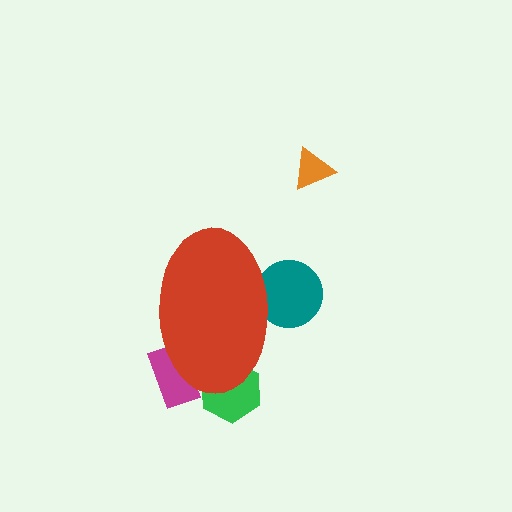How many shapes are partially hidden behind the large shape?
3 shapes are partially hidden.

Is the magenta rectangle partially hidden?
Yes, the magenta rectangle is partially hidden behind the red ellipse.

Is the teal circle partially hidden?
Yes, the teal circle is partially hidden behind the red ellipse.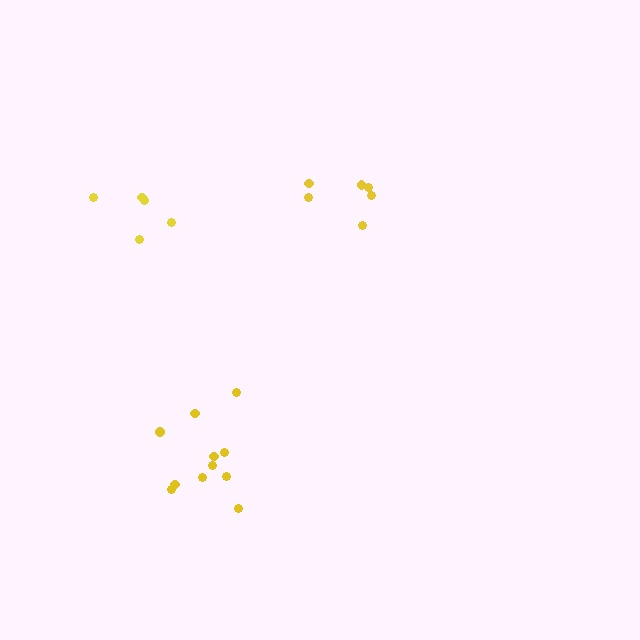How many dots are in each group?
Group 1: 6 dots, Group 2: 5 dots, Group 3: 11 dots (22 total).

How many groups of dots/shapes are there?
There are 3 groups.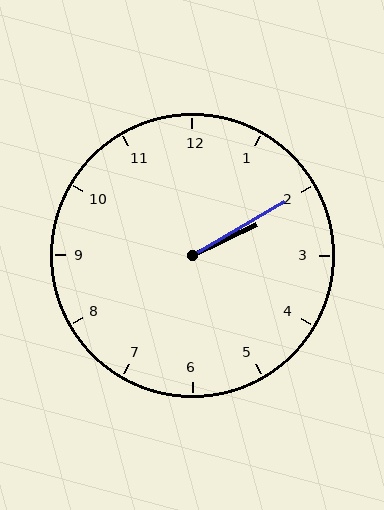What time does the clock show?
2:10.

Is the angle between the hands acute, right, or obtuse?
It is acute.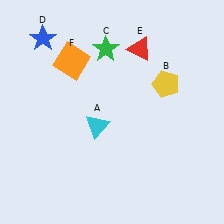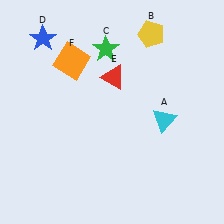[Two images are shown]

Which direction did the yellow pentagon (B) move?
The yellow pentagon (B) moved up.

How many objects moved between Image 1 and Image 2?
3 objects moved between the two images.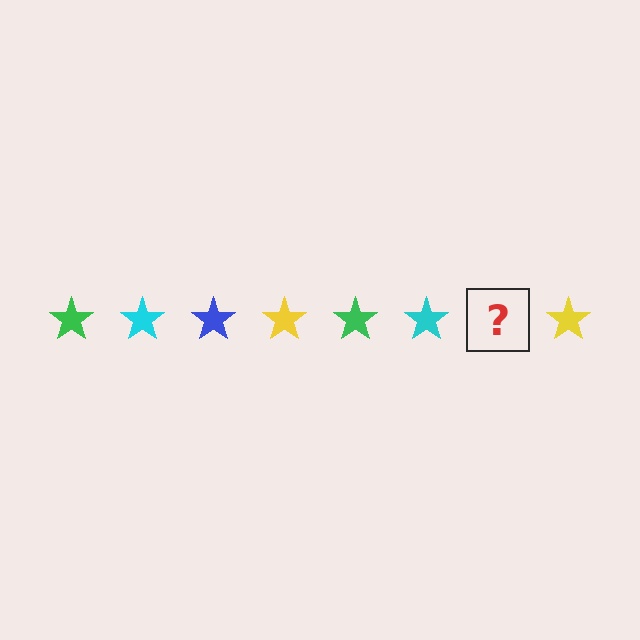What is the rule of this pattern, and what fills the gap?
The rule is that the pattern cycles through green, cyan, blue, yellow stars. The gap should be filled with a blue star.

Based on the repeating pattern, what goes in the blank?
The blank should be a blue star.